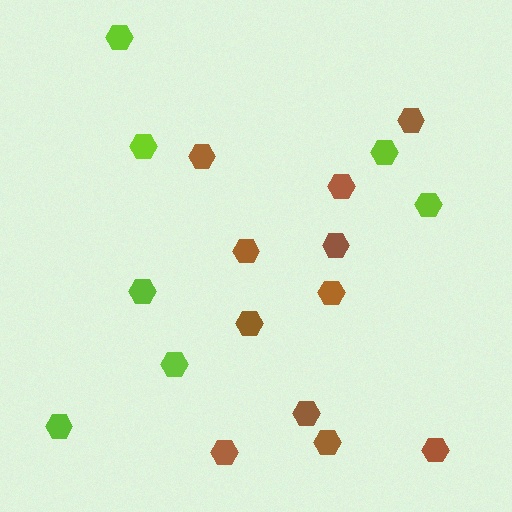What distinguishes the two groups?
There are 2 groups: one group of lime hexagons (7) and one group of brown hexagons (11).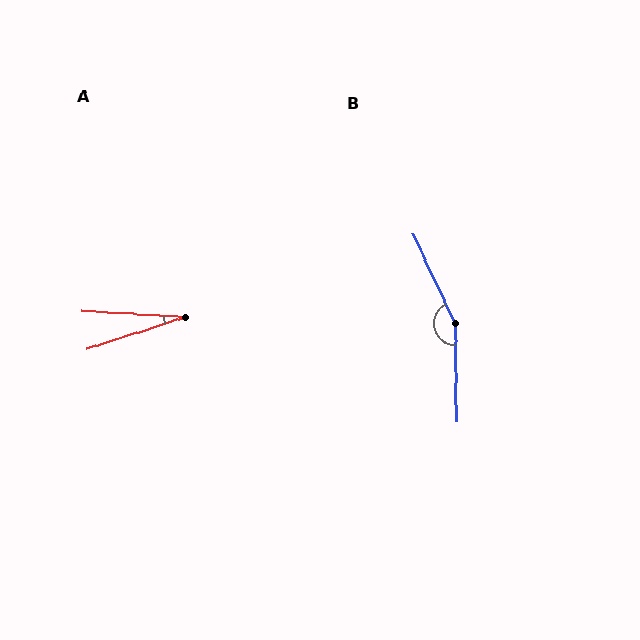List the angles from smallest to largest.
A (21°), B (155°).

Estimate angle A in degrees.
Approximately 21 degrees.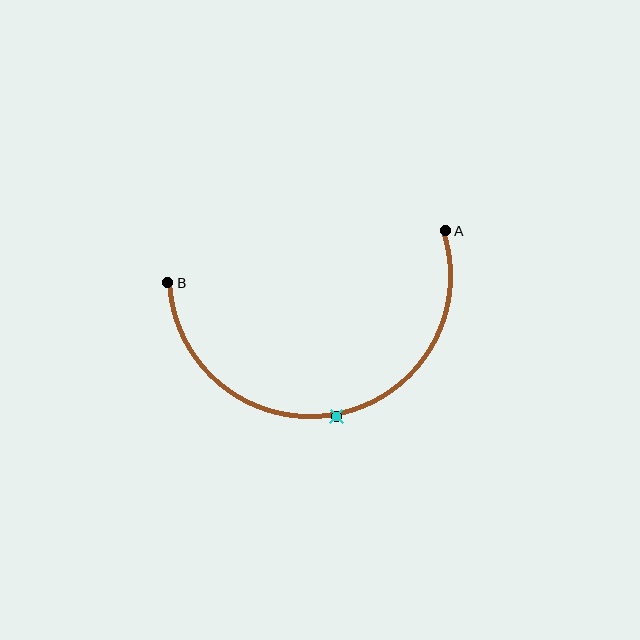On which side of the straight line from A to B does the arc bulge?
The arc bulges below the straight line connecting A and B.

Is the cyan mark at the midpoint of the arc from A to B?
Yes. The cyan mark lies on the arc at equal arc-length from both A and B — it is the arc midpoint.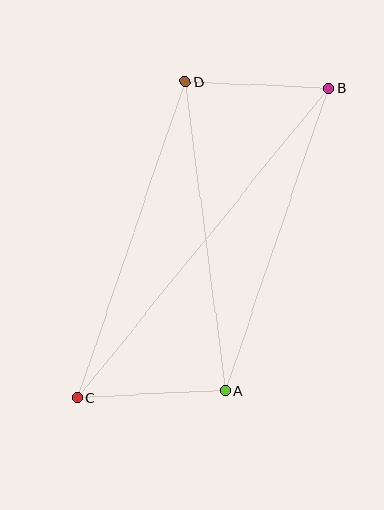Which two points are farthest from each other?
Points B and C are farthest from each other.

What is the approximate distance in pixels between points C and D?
The distance between C and D is approximately 333 pixels.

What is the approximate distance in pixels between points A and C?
The distance between A and C is approximately 148 pixels.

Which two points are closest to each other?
Points B and D are closest to each other.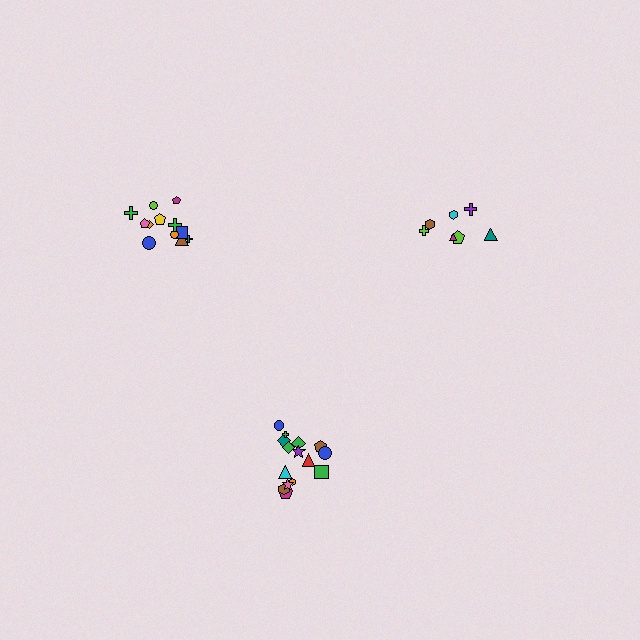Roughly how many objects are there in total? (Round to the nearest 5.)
Roughly 35 objects in total.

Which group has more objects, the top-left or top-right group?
The top-left group.